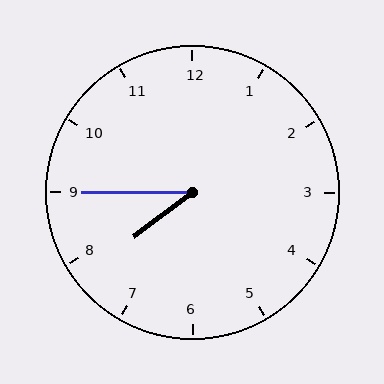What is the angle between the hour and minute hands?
Approximately 38 degrees.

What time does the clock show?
7:45.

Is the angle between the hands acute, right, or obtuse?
It is acute.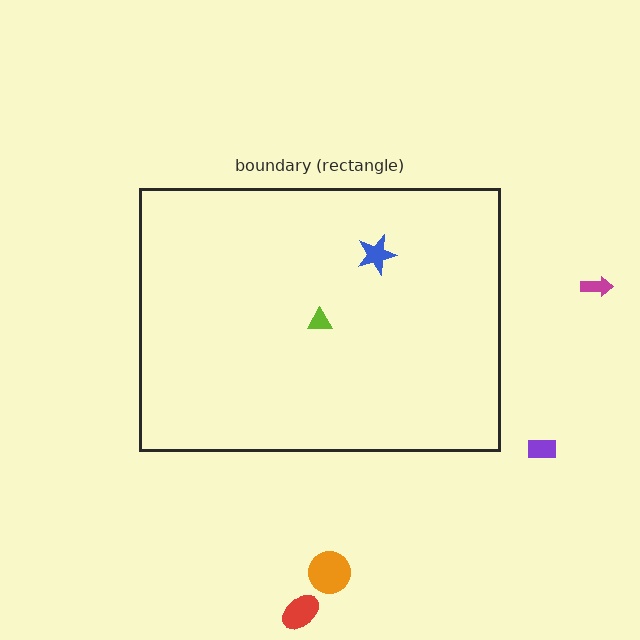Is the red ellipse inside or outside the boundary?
Outside.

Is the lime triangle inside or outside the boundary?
Inside.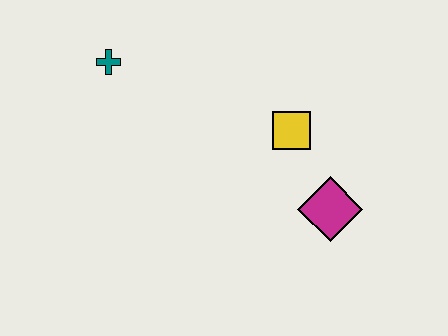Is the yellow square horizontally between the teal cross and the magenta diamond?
Yes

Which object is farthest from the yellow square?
The teal cross is farthest from the yellow square.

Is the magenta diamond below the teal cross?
Yes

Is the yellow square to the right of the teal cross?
Yes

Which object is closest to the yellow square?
The magenta diamond is closest to the yellow square.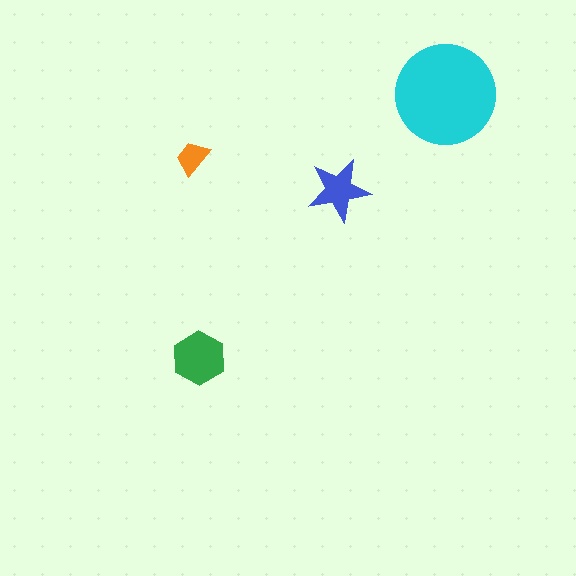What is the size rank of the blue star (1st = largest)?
3rd.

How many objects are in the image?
There are 4 objects in the image.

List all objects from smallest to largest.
The orange trapezoid, the blue star, the green hexagon, the cyan circle.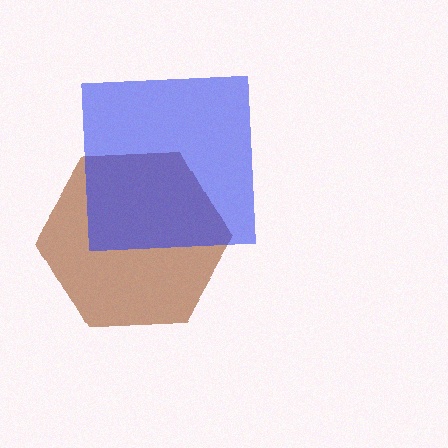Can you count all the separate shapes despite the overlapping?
Yes, there are 2 separate shapes.